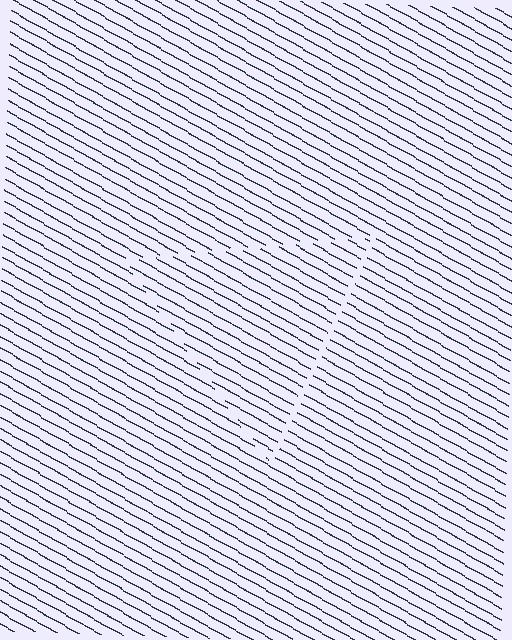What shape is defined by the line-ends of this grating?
An illusory triangle. The interior of the shape contains the same grating, shifted by half a period — the contour is defined by the phase discontinuity where line-ends from the inner and outer gratings abut.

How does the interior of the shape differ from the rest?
The interior of the shape contains the same grating, shifted by half a period — the contour is defined by the phase discontinuity where line-ends from the inner and outer gratings abut.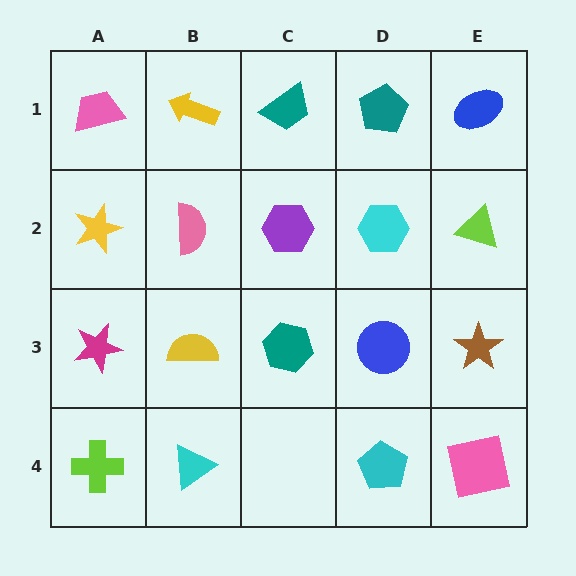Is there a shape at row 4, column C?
No, that cell is empty.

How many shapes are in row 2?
5 shapes.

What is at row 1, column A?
A pink trapezoid.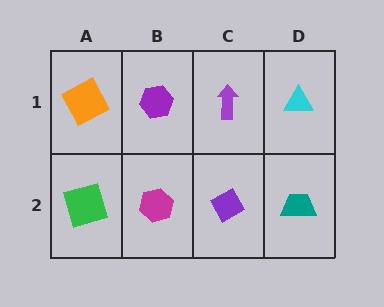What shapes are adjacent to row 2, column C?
A purple arrow (row 1, column C), a magenta hexagon (row 2, column B), a teal trapezoid (row 2, column D).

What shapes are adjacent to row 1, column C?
A purple diamond (row 2, column C), a purple hexagon (row 1, column B), a cyan triangle (row 1, column D).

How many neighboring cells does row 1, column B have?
3.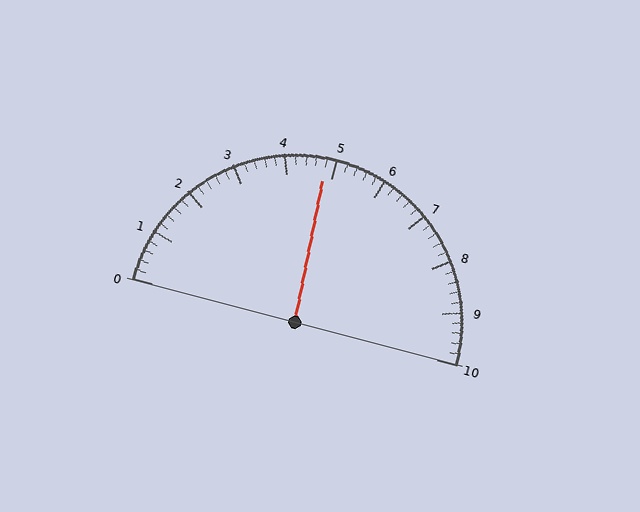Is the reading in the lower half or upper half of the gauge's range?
The reading is in the lower half of the range (0 to 10).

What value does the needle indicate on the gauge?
The needle indicates approximately 4.8.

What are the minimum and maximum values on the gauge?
The gauge ranges from 0 to 10.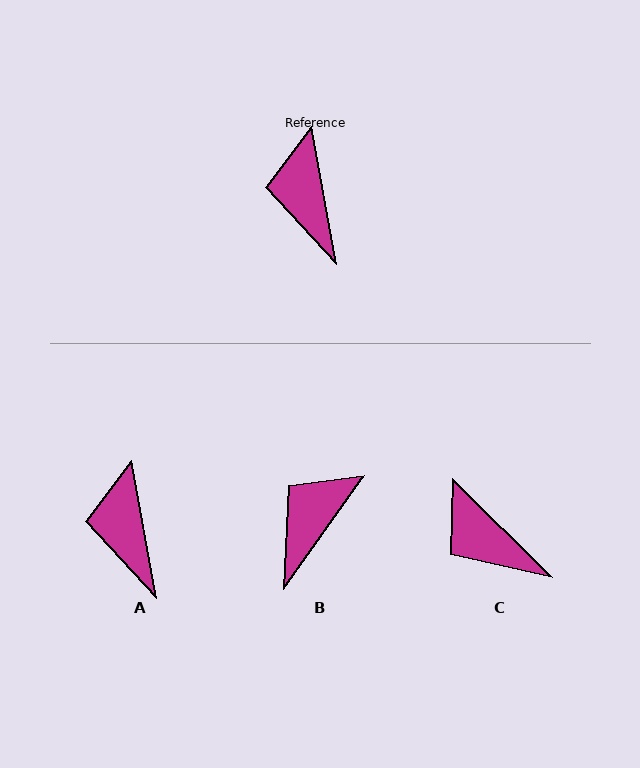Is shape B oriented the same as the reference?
No, it is off by about 45 degrees.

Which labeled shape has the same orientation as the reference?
A.